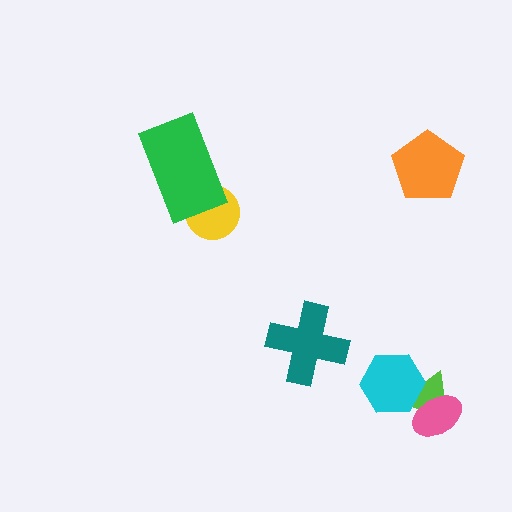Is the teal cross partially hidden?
No, no other shape covers it.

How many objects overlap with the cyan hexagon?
1 object overlaps with the cyan hexagon.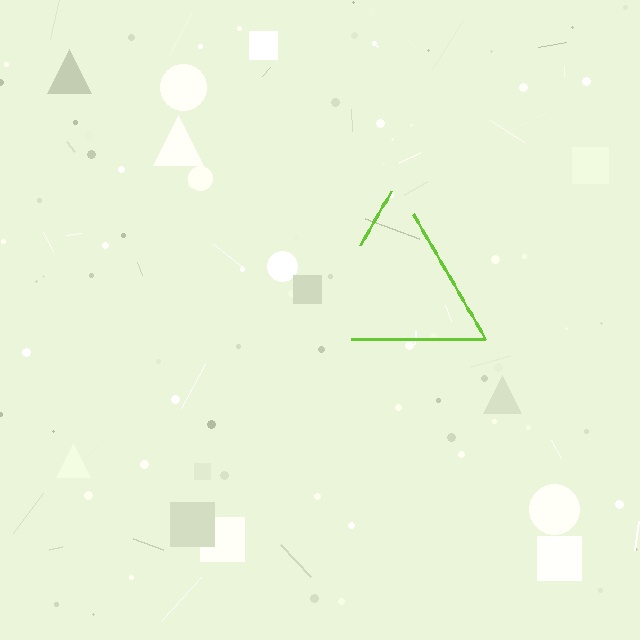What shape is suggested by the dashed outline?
The dashed outline suggests a triangle.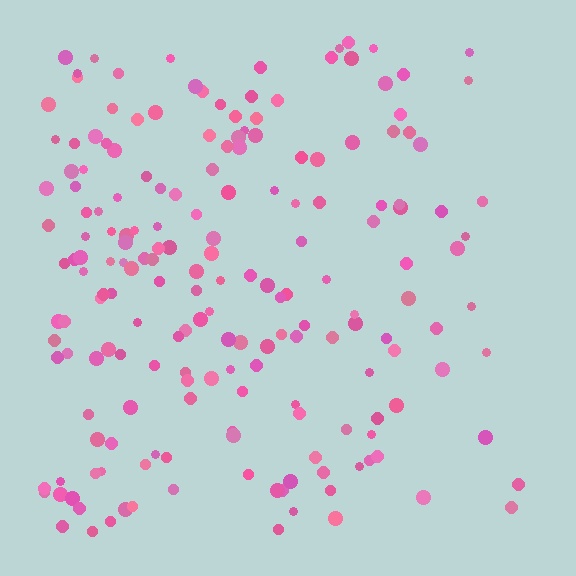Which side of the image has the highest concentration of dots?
The left.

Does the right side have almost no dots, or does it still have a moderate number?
Still a moderate number, just noticeably fewer than the left.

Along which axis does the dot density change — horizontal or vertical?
Horizontal.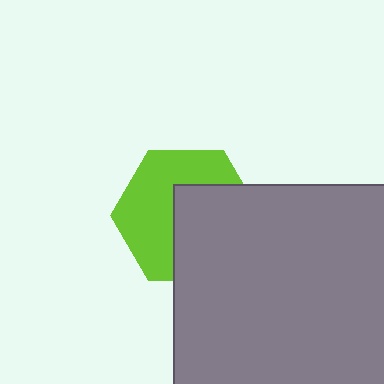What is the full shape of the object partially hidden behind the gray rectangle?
The partially hidden object is a lime hexagon.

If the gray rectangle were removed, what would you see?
You would see the complete lime hexagon.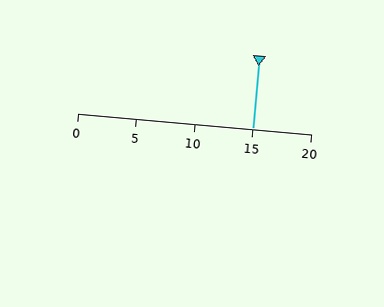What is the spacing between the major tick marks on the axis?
The major ticks are spaced 5 apart.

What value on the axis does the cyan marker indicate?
The marker indicates approximately 15.